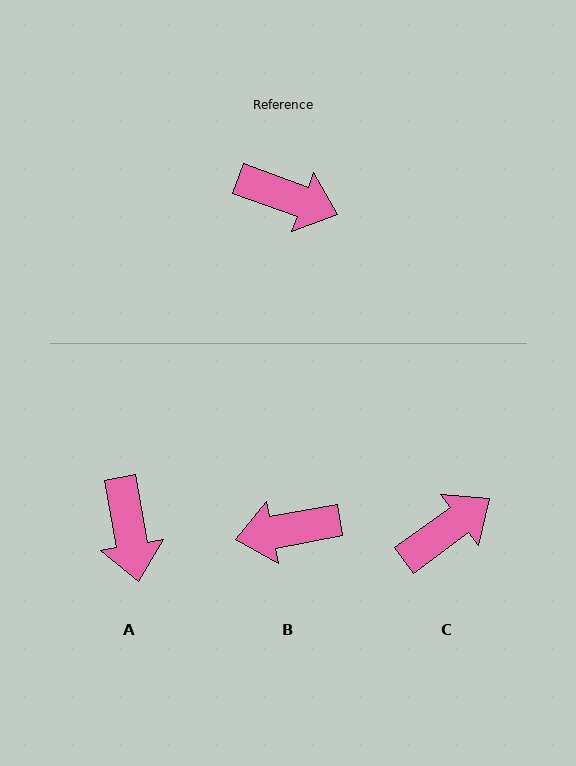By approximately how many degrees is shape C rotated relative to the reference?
Approximately 57 degrees counter-clockwise.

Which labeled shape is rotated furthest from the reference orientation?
B, about 149 degrees away.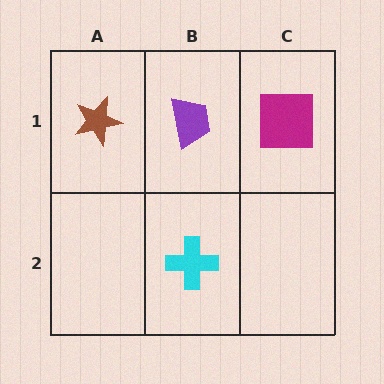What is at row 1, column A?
A brown star.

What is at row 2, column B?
A cyan cross.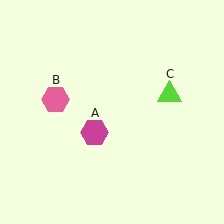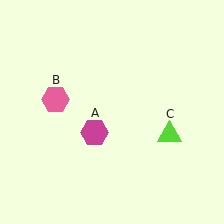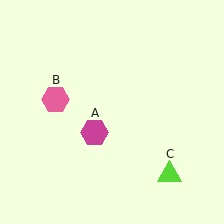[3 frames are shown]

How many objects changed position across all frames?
1 object changed position: lime triangle (object C).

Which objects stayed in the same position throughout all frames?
Magenta hexagon (object A) and pink hexagon (object B) remained stationary.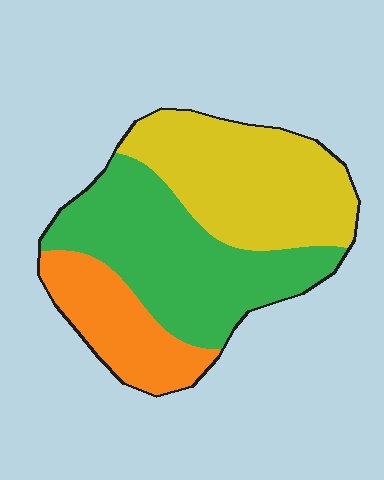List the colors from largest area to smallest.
From largest to smallest: green, yellow, orange.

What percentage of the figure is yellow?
Yellow covers roughly 40% of the figure.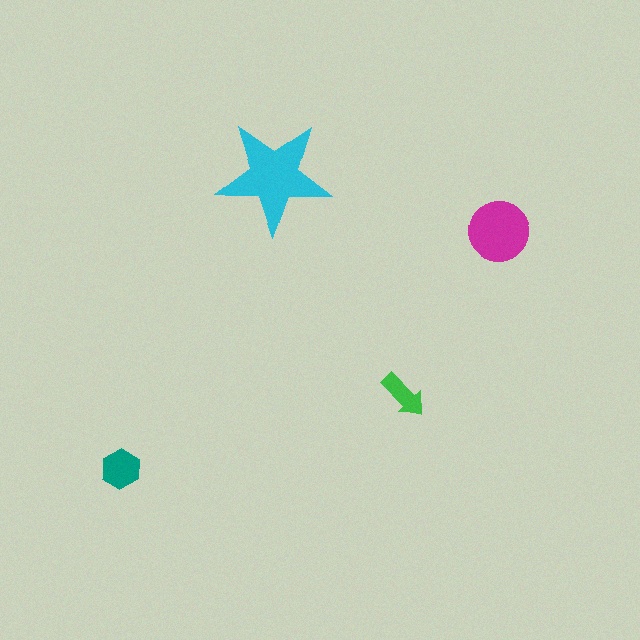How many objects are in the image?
There are 4 objects in the image.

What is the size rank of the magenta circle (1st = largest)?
2nd.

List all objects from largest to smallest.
The cyan star, the magenta circle, the teal hexagon, the green arrow.